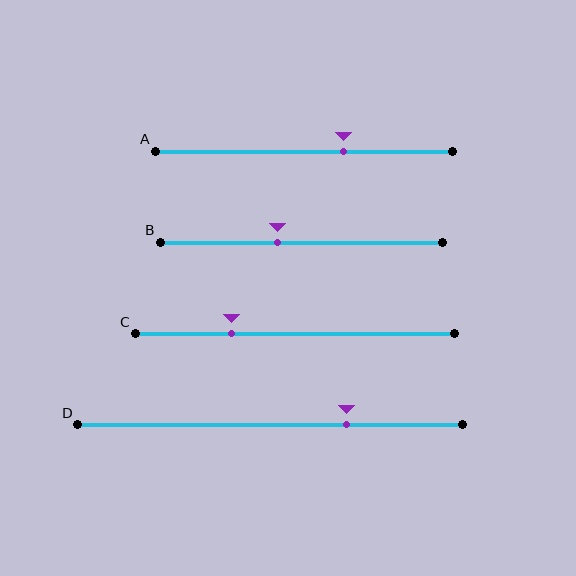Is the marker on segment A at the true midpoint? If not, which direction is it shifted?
No, the marker on segment A is shifted to the right by about 13% of the segment length.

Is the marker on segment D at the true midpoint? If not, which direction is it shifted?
No, the marker on segment D is shifted to the right by about 20% of the segment length.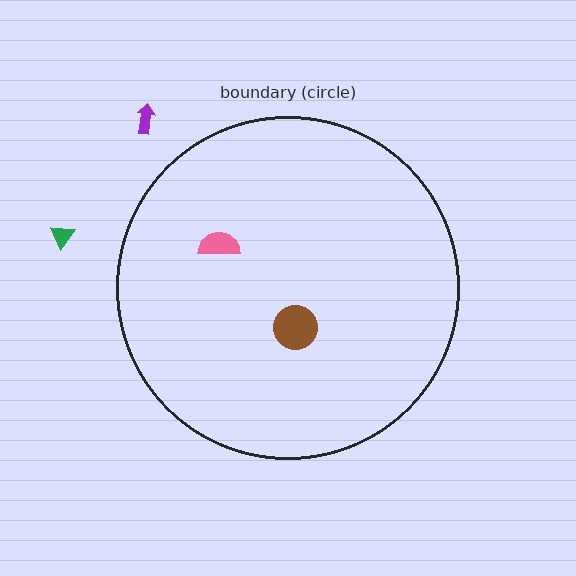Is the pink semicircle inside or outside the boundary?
Inside.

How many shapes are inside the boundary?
2 inside, 2 outside.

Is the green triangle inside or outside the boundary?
Outside.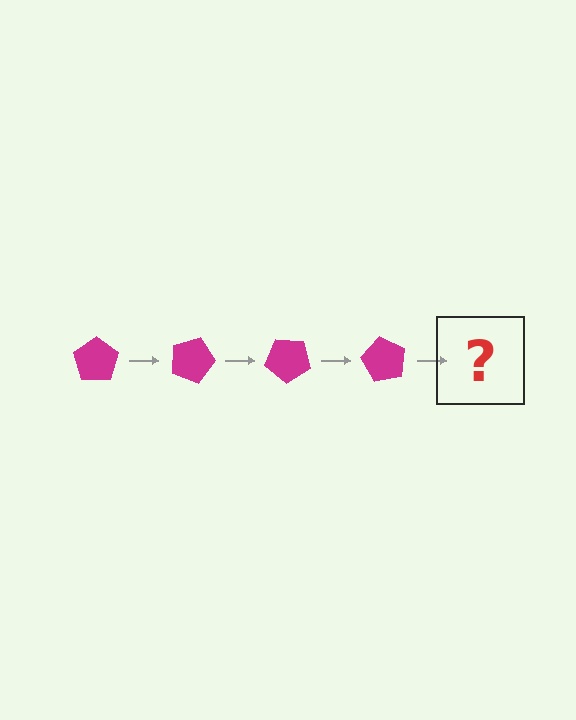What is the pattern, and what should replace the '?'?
The pattern is that the pentagon rotates 20 degrees each step. The '?' should be a magenta pentagon rotated 80 degrees.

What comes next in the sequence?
The next element should be a magenta pentagon rotated 80 degrees.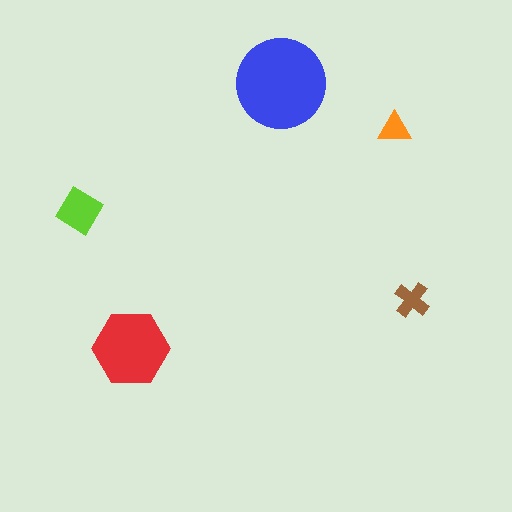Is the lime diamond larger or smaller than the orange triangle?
Larger.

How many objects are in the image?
There are 5 objects in the image.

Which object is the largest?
The blue circle.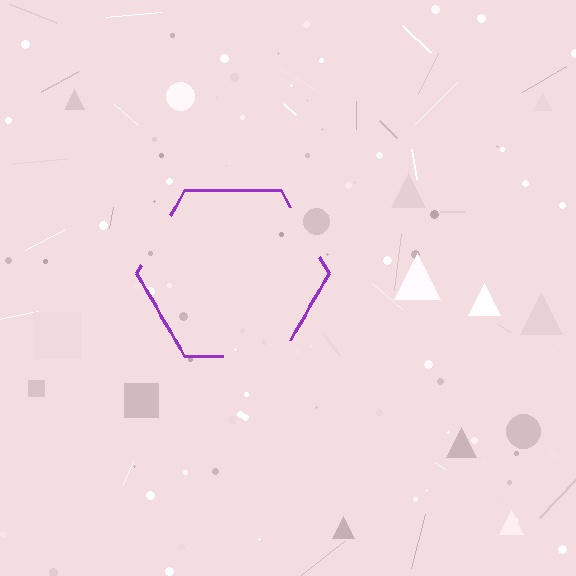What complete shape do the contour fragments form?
The contour fragments form a hexagon.